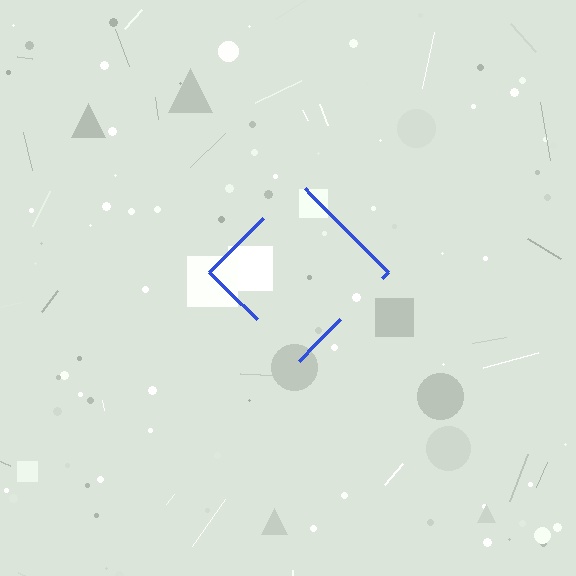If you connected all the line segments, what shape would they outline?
They would outline a diamond.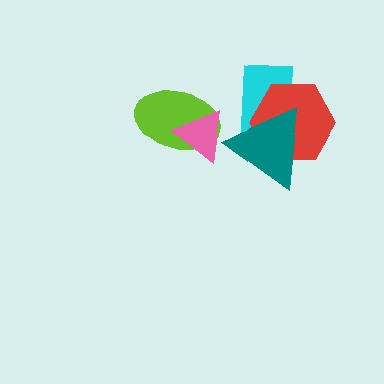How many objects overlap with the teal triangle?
3 objects overlap with the teal triangle.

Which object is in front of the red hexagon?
The teal triangle is in front of the red hexagon.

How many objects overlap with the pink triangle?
2 objects overlap with the pink triangle.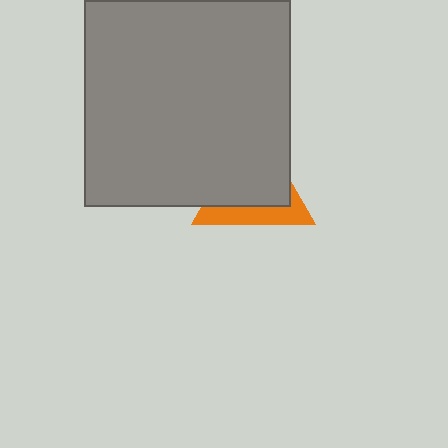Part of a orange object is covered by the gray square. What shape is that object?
It is a triangle.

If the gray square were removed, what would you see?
You would see the complete orange triangle.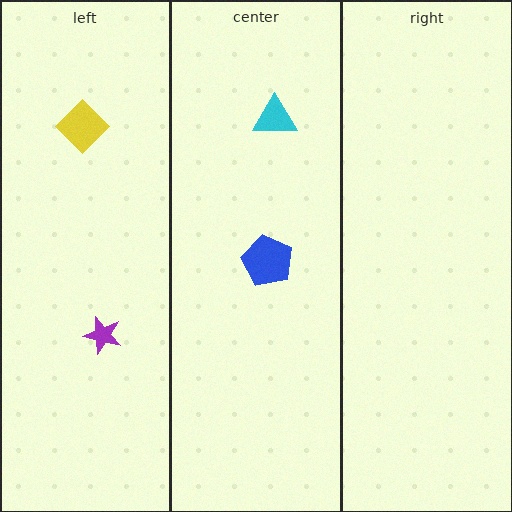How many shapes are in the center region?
2.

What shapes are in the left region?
The yellow diamond, the purple star.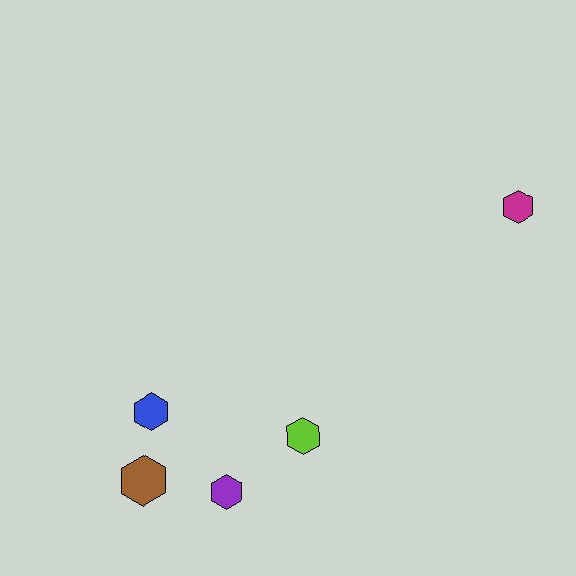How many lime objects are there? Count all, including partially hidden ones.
There is 1 lime object.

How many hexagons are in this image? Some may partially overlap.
There are 5 hexagons.